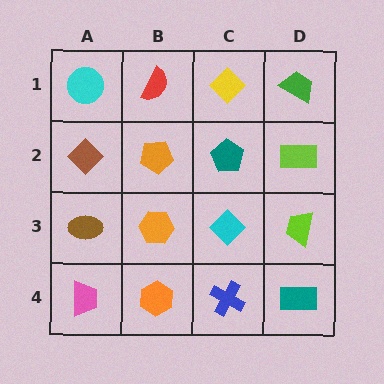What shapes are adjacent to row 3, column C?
A teal pentagon (row 2, column C), a blue cross (row 4, column C), an orange hexagon (row 3, column B), a lime trapezoid (row 3, column D).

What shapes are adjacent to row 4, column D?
A lime trapezoid (row 3, column D), a blue cross (row 4, column C).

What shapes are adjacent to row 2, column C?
A yellow diamond (row 1, column C), a cyan diamond (row 3, column C), an orange pentagon (row 2, column B), a lime rectangle (row 2, column D).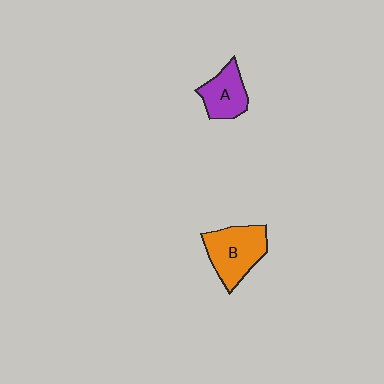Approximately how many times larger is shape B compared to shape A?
Approximately 1.4 times.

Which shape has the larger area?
Shape B (orange).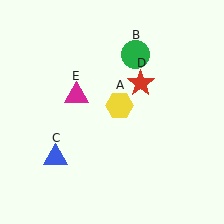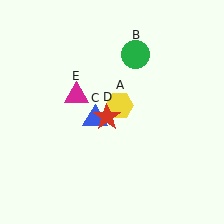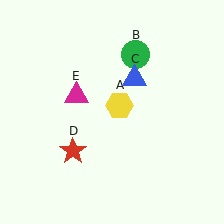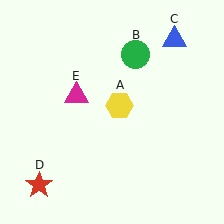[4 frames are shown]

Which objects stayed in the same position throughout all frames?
Yellow hexagon (object A) and green circle (object B) and magenta triangle (object E) remained stationary.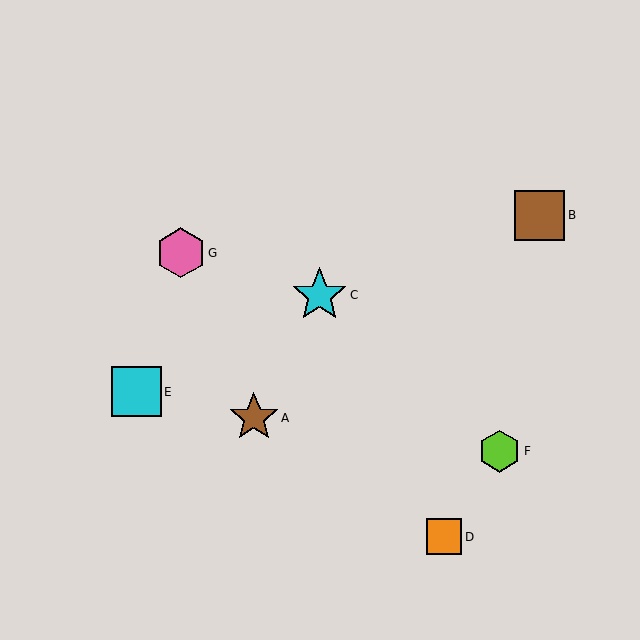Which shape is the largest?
The cyan star (labeled C) is the largest.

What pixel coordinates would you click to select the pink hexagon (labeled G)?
Click at (181, 253) to select the pink hexagon G.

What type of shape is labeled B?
Shape B is a brown square.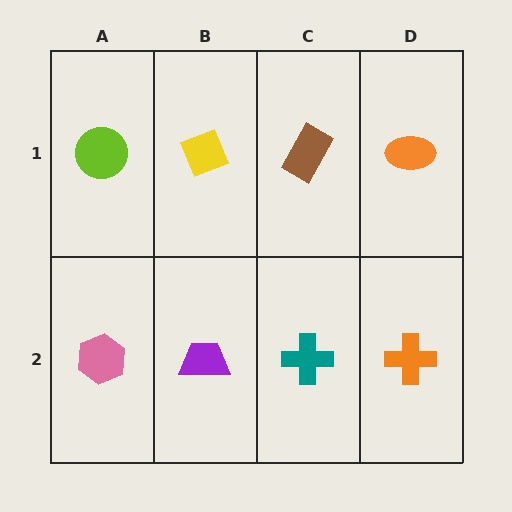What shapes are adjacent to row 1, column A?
A pink hexagon (row 2, column A), a yellow diamond (row 1, column B).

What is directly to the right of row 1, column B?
A brown rectangle.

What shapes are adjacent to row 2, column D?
An orange ellipse (row 1, column D), a teal cross (row 2, column C).